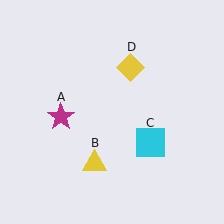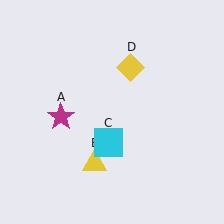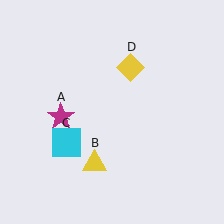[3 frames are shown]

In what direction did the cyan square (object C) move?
The cyan square (object C) moved left.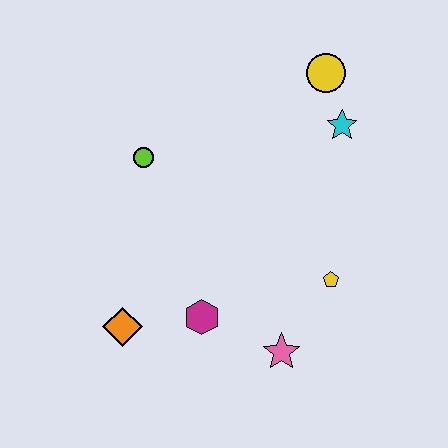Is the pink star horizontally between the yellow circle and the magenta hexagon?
Yes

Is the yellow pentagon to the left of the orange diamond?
No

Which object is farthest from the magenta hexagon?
The yellow circle is farthest from the magenta hexagon.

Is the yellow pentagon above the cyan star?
No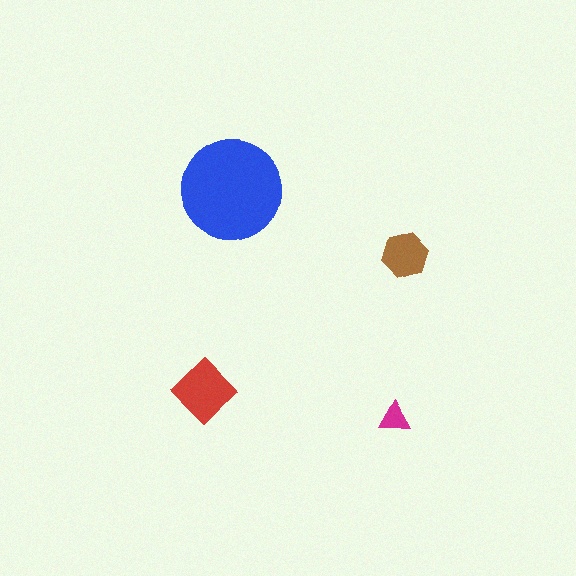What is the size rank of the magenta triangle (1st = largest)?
4th.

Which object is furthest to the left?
The red diamond is leftmost.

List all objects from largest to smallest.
The blue circle, the red diamond, the brown hexagon, the magenta triangle.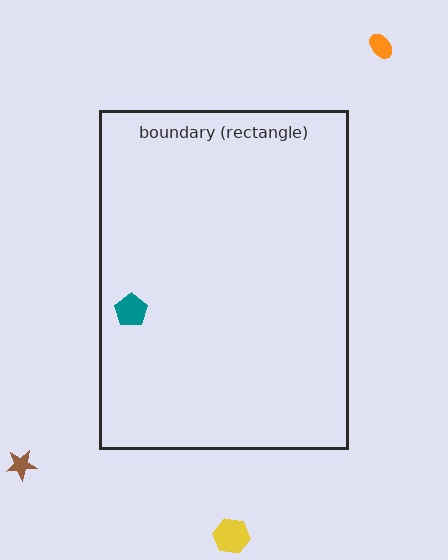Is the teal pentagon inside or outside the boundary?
Inside.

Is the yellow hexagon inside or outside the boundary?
Outside.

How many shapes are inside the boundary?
1 inside, 3 outside.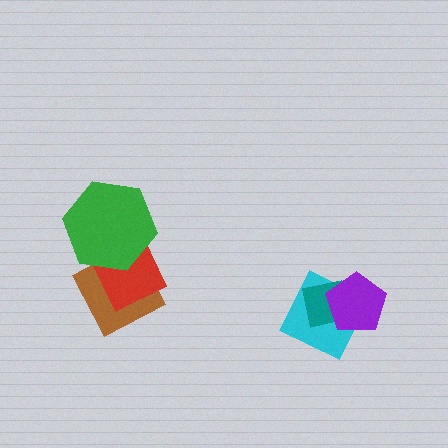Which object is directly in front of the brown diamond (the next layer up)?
The red square is directly in front of the brown diamond.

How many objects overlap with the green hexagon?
2 objects overlap with the green hexagon.